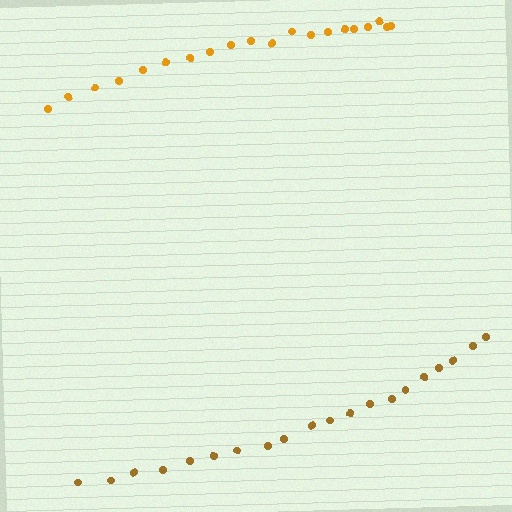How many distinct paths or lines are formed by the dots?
There are 2 distinct paths.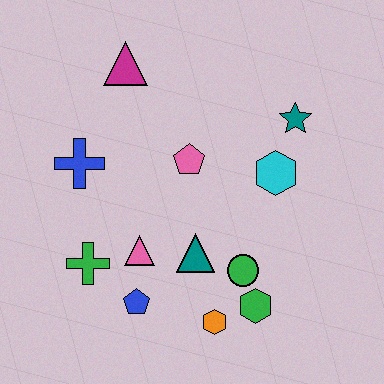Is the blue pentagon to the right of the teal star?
No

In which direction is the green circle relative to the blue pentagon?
The green circle is to the right of the blue pentagon.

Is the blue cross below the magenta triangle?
Yes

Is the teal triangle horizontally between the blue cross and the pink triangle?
No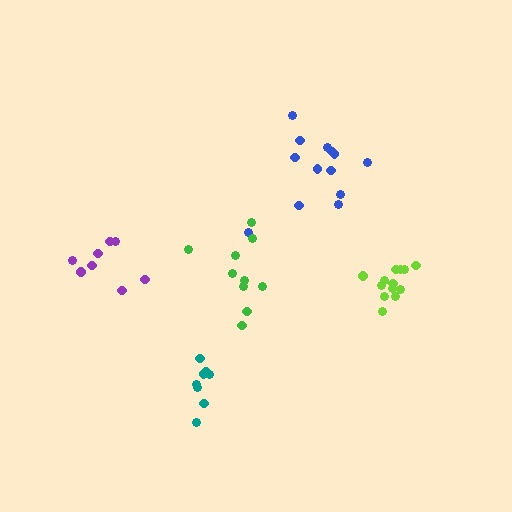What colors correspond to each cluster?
The clusters are colored: lime, blue, green, teal, purple.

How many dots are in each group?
Group 1: 13 dots, Group 2: 13 dots, Group 3: 10 dots, Group 4: 8 dots, Group 5: 8 dots (52 total).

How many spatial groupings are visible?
There are 5 spatial groupings.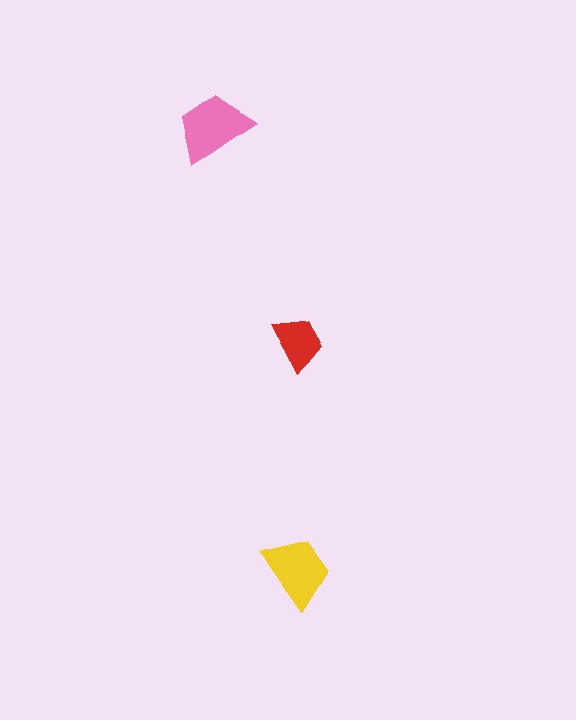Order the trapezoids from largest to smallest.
the pink one, the yellow one, the red one.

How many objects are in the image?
There are 3 objects in the image.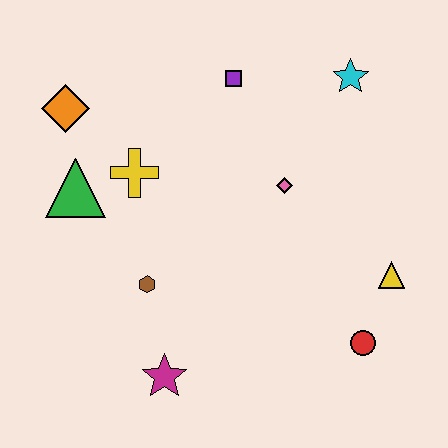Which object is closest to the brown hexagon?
The magenta star is closest to the brown hexagon.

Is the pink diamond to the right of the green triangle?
Yes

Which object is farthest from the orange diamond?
The red circle is farthest from the orange diamond.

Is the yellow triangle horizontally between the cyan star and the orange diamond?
No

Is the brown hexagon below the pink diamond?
Yes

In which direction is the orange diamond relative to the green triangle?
The orange diamond is above the green triangle.